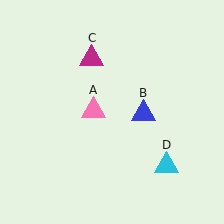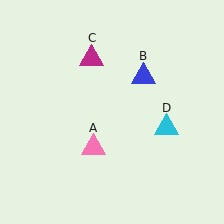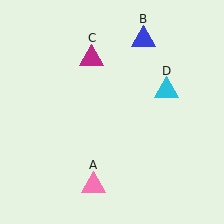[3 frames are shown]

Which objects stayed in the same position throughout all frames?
Magenta triangle (object C) remained stationary.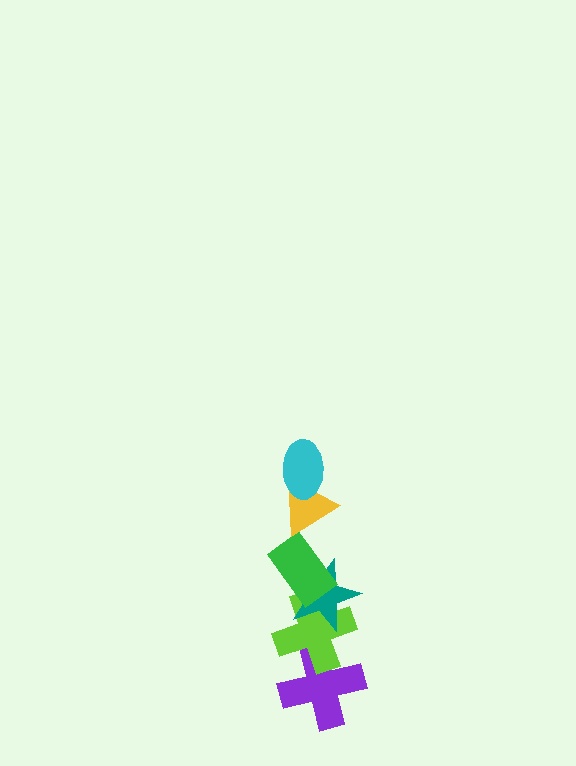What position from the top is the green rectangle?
The green rectangle is 3rd from the top.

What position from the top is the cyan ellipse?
The cyan ellipse is 1st from the top.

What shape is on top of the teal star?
The green rectangle is on top of the teal star.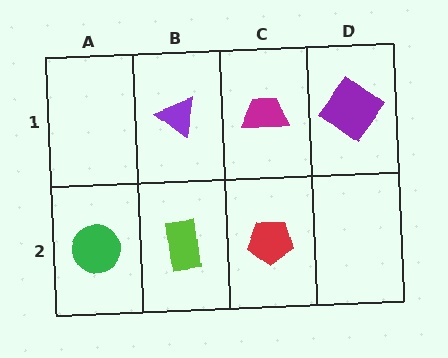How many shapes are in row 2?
3 shapes.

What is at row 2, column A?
A green circle.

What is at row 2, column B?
A lime rectangle.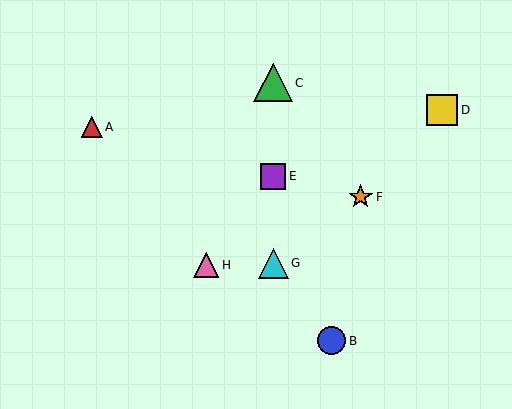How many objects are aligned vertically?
3 objects (C, E, G) are aligned vertically.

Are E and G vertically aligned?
Yes, both are at x≈273.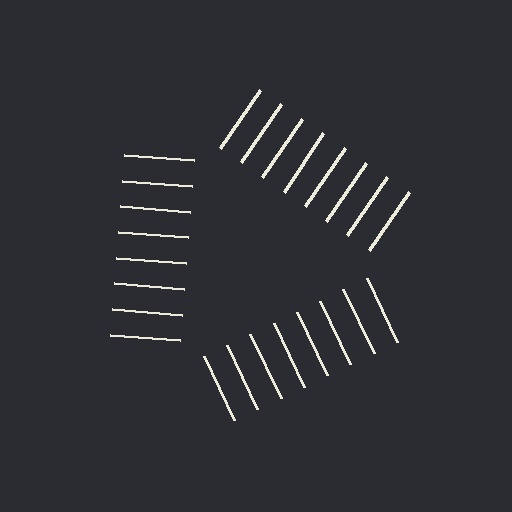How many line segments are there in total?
24 — 8 along each of the 3 edges.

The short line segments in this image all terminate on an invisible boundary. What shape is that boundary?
An illusory triangle — the line segments terminate on its edges but no continuous stroke is drawn.